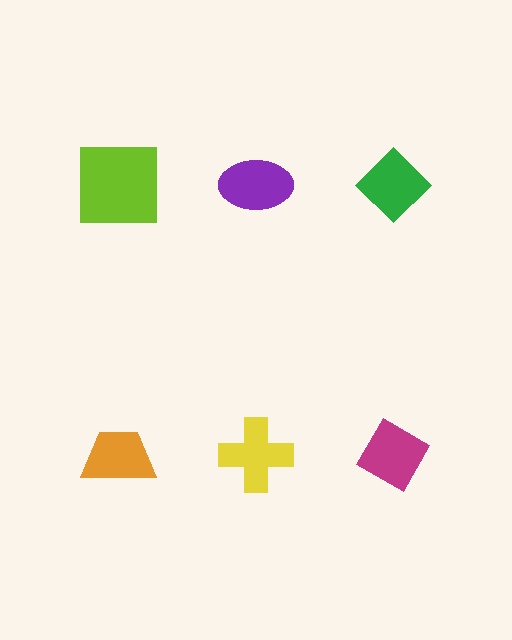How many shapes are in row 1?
3 shapes.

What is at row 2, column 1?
An orange trapezoid.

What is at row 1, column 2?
A purple ellipse.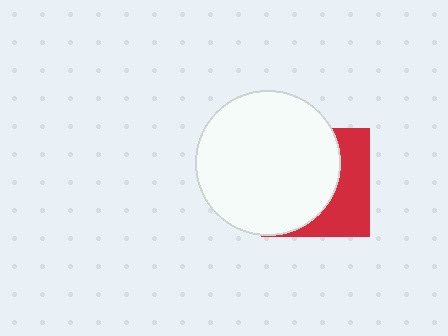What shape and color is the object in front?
The object in front is a white circle.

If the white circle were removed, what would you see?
You would see the complete red square.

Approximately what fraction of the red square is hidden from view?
Roughly 62% of the red square is hidden behind the white circle.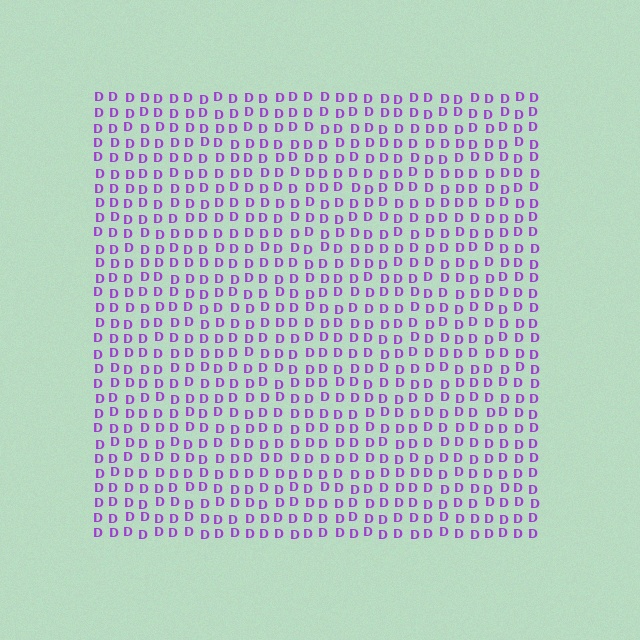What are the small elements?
The small elements are letter D's.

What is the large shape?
The large shape is a square.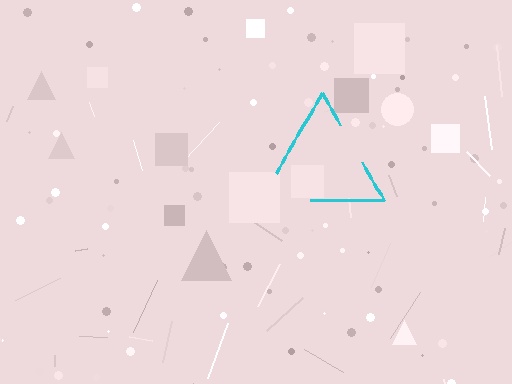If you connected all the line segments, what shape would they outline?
They would outline a triangle.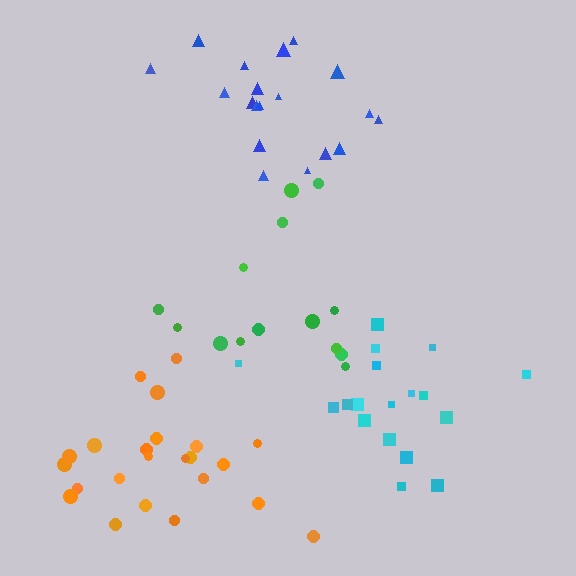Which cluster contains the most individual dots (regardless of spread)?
Orange (23).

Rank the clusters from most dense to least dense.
orange, cyan, blue, green.